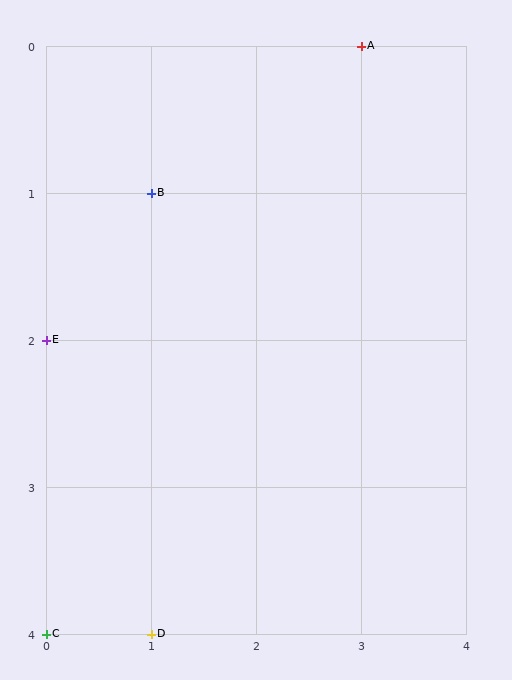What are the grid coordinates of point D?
Point D is at grid coordinates (1, 4).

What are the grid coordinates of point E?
Point E is at grid coordinates (0, 2).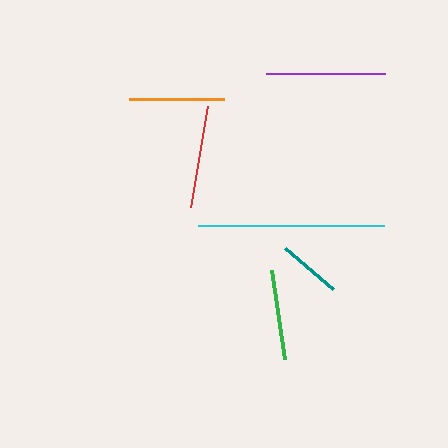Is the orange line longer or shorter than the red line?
The red line is longer than the orange line.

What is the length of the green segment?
The green segment is approximately 90 pixels long.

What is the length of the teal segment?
The teal segment is approximately 62 pixels long.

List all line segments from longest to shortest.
From longest to shortest: cyan, purple, red, orange, green, teal.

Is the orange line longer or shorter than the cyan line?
The cyan line is longer than the orange line.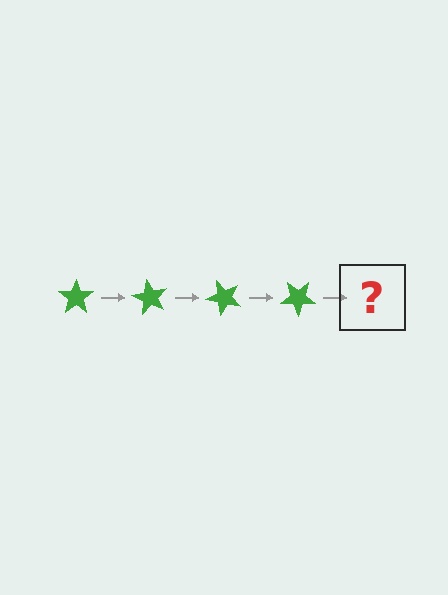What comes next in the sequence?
The next element should be a green star rotated 240 degrees.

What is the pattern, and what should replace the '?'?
The pattern is that the star rotates 60 degrees each step. The '?' should be a green star rotated 240 degrees.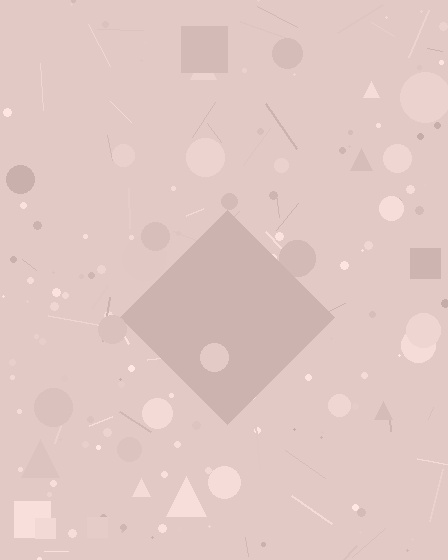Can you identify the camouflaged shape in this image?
The camouflaged shape is a diamond.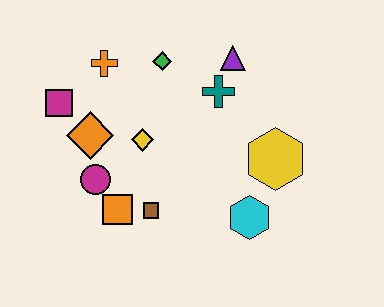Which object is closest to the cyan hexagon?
The yellow hexagon is closest to the cyan hexagon.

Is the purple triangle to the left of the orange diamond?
No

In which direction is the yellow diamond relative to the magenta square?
The yellow diamond is to the right of the magenta square.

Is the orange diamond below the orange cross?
Yes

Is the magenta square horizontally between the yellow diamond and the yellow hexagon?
No